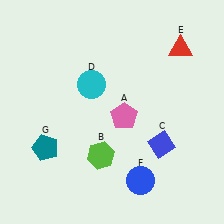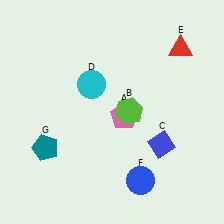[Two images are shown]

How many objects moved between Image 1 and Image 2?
1 object moved between the two images.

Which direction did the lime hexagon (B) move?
The lime hexagon (B) moved up.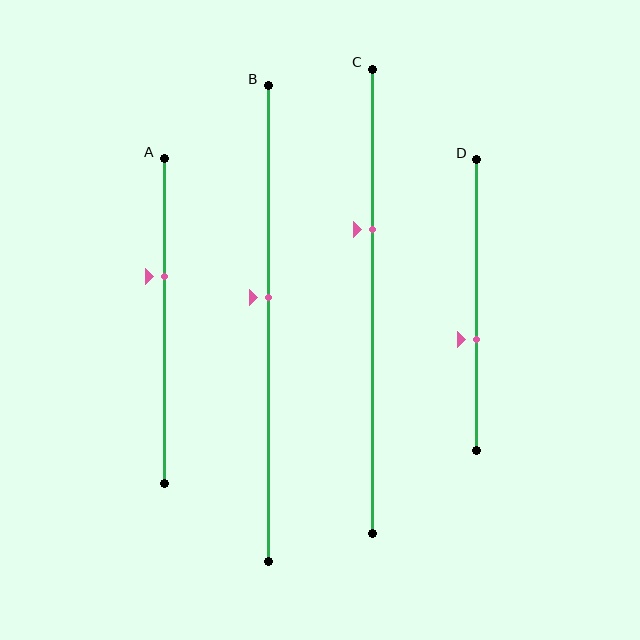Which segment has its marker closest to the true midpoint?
Segment B has its marker closest to the true midpoint.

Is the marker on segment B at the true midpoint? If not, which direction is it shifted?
No, the marker on segment B is shifted upward by about 5% of the segment length.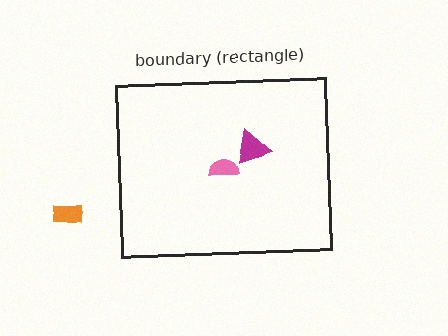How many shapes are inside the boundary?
2 inside, 1 outside.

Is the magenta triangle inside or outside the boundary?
Inside.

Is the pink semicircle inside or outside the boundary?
Inside.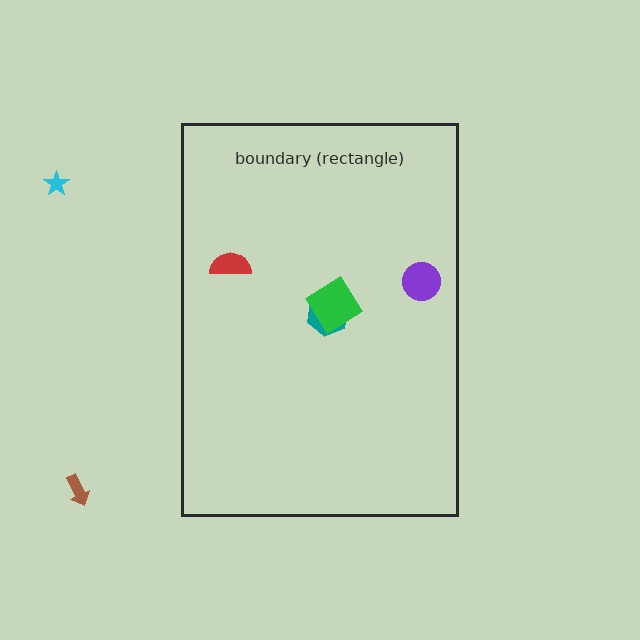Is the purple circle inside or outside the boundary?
Inside.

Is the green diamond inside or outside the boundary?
Inside.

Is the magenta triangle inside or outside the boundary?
Inside.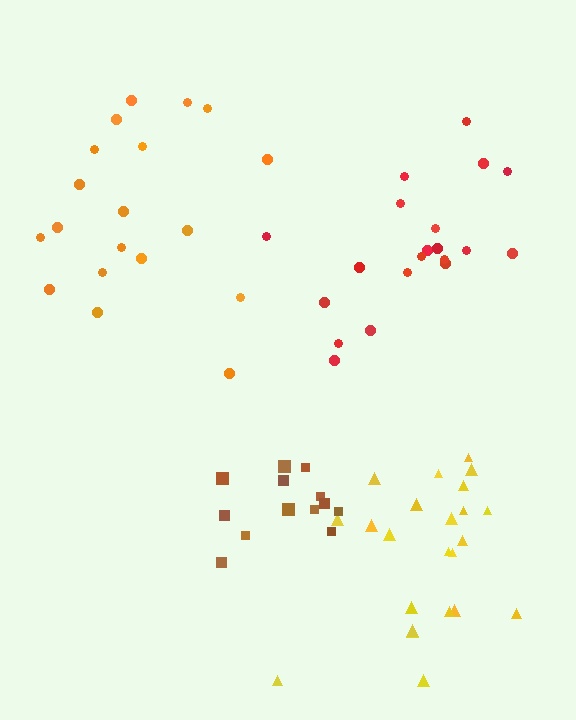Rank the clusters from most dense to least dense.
brown, yellow, orange, red.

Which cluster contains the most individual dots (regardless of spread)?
Yellow (23).